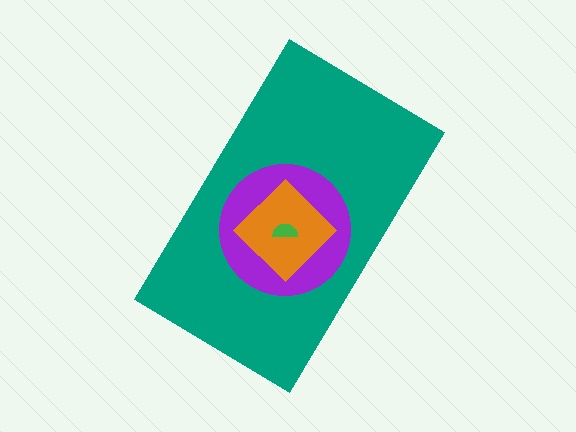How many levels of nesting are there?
4.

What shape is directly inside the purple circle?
The orange diamond.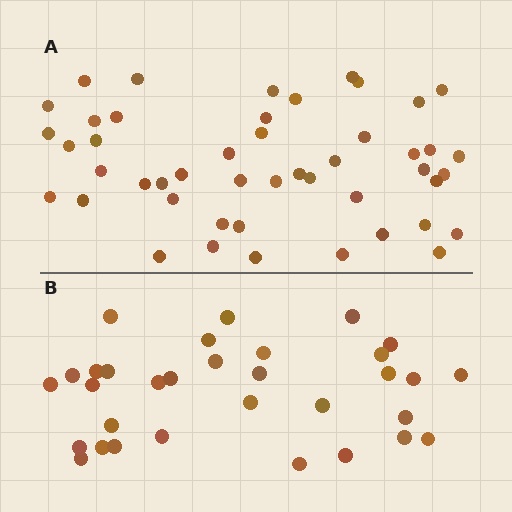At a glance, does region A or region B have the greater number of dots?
Region A (the top region) has more dots.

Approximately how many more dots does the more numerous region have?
Region A has approximately 15 more dots than region B.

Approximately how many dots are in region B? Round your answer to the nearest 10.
About 30 dots. (The exact count is 32, which rounds to 30.)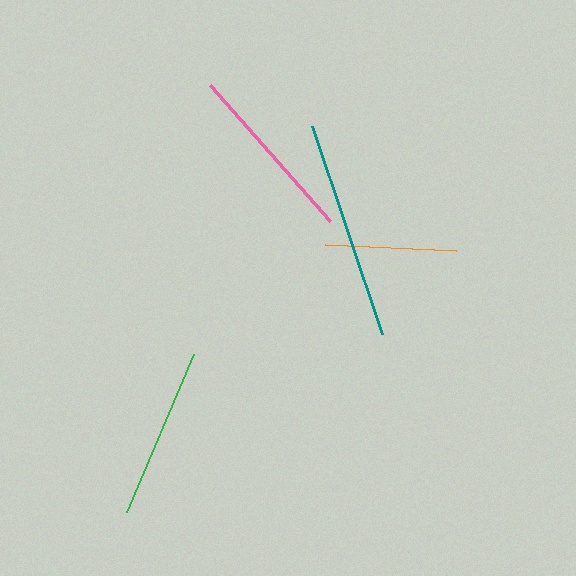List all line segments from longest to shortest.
From longest to shortest: teal, pink, green, orange.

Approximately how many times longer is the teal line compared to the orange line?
The teal line is approximately 1.7 times the length of the orange line.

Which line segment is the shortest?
The orange line is the shortest at approximately 132 pixels.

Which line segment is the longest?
The teal line is the longest at approximately 219 pixels.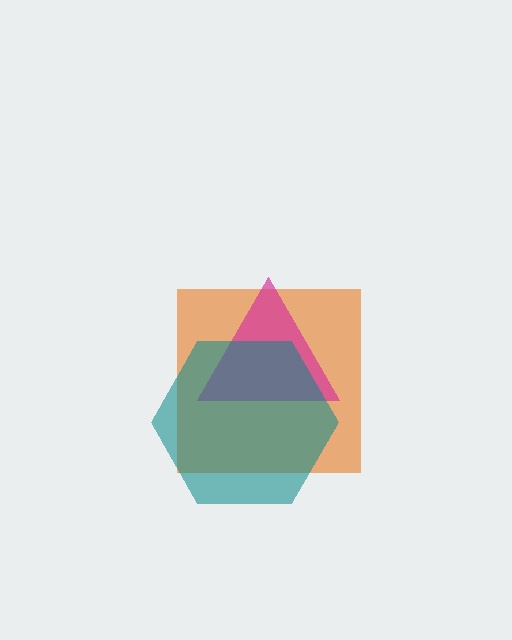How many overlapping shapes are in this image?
There are 3 overlapping shapes in the image.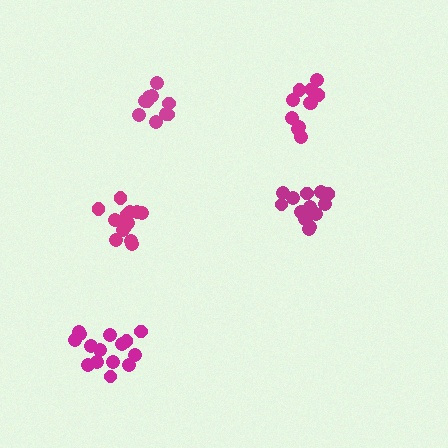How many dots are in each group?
Group 1: 15 dots, Group 2: 11 dots, Group 3: 13 dots, Group 4: 15 dots, Group 5: 11 dots (65 total).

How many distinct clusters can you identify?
There are 5 distinct clusters.